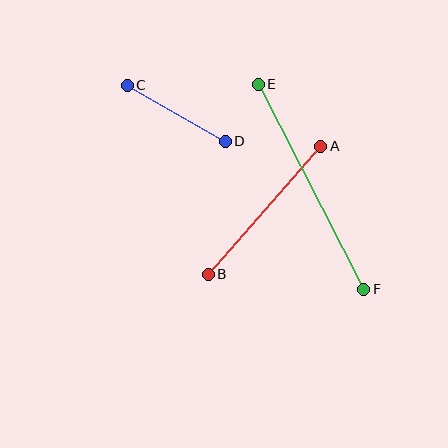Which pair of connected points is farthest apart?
Points E and F are farthest apart.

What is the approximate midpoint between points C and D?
The midpoint is at approximately (176, 113) pixels.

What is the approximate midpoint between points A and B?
The midpoint is at approximately (264, 210) pixels.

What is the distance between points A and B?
The distance is approximately 170 pixels.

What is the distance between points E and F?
The distance is approximately 230 pixels.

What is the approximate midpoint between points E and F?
The midpoint is at approximately (311, 187) pixels.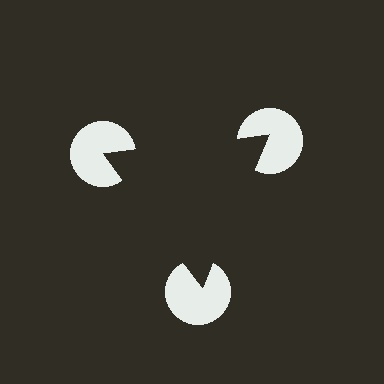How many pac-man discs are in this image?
There are 3 — one at each vertex of the illusory triangle.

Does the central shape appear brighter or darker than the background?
It typically appears slightly darker than the background, even though no actual brightness change is drawn.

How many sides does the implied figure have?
3 sides.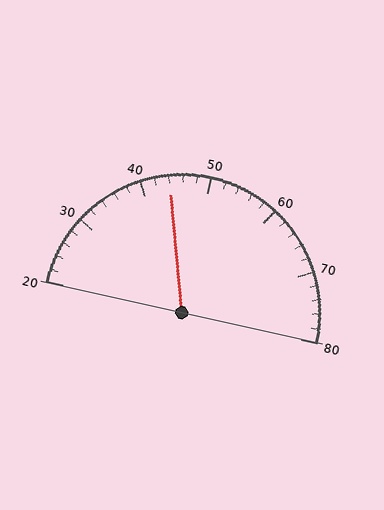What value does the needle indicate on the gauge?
The needle indicates approximately 44.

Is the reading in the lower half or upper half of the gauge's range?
The reading is in the lower half of the range (20 to 80).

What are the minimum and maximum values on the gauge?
The gauge ranges from 20 to 80.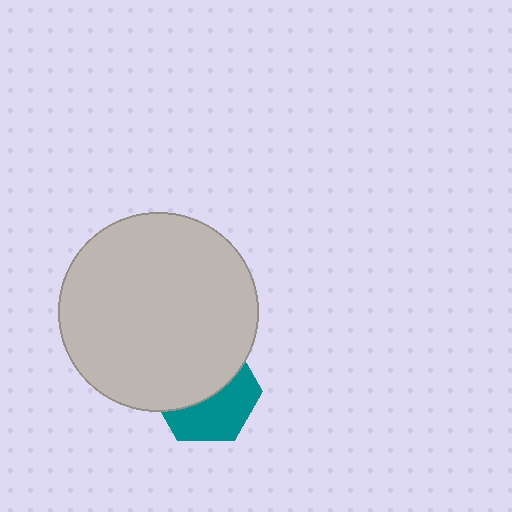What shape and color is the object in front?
The object in front is a light gray circle.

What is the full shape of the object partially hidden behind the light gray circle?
The partially hidden object is a teal hexagon.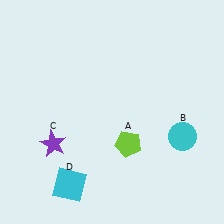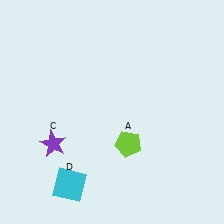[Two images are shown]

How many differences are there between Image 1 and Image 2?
There is 1 difference between the two images.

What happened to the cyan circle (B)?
The cyan circle (B) was removed in Image 2. It was in the bottom-right area of Image 1.